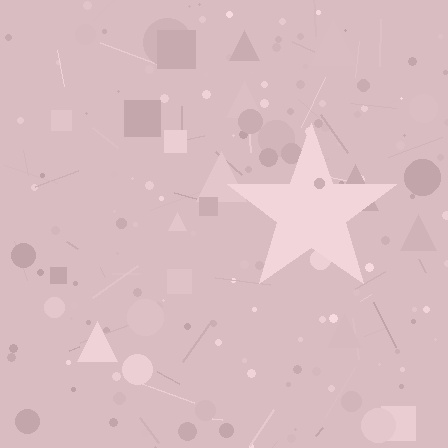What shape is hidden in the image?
A star is hidden in the image.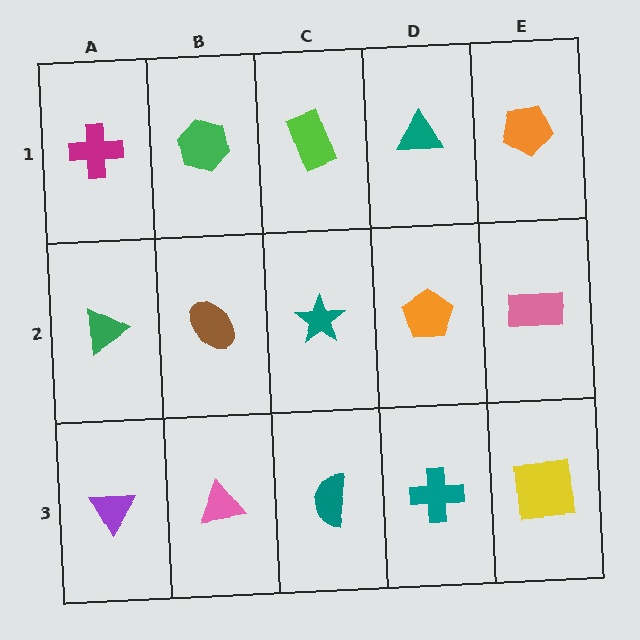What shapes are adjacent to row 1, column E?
A pink rectangle (row 2, column E), a teal triangle (row 1, column D).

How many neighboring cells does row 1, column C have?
3.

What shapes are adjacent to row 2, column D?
A teal triangle (row 1, column D), a teal cross (row 3, column D), a teal star (row 2, column C), a pink rectangle (row 2, column E).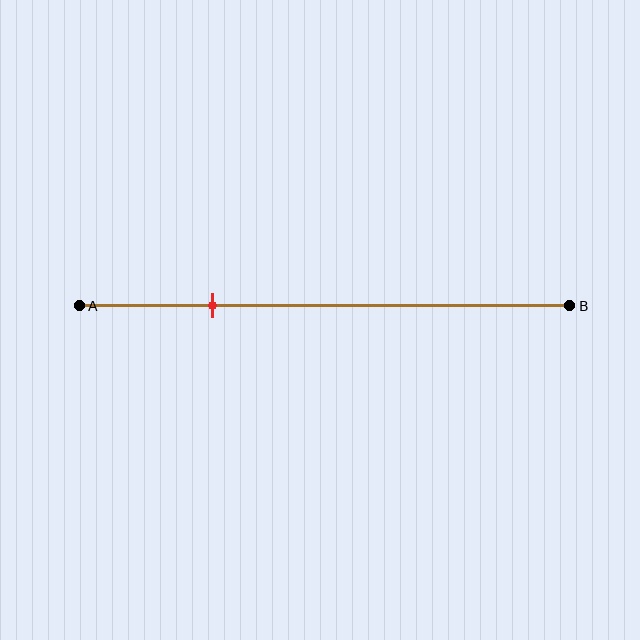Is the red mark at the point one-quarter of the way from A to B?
Yes, the mark is approximately at the one-quarter point.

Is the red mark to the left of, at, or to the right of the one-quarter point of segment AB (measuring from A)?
The red mark is approximately at the one-quarter point of segment AB.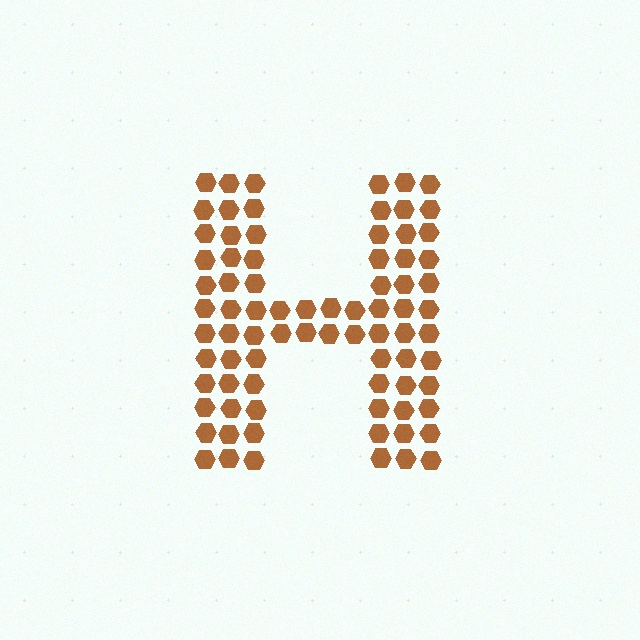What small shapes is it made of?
It is made of small hexagons.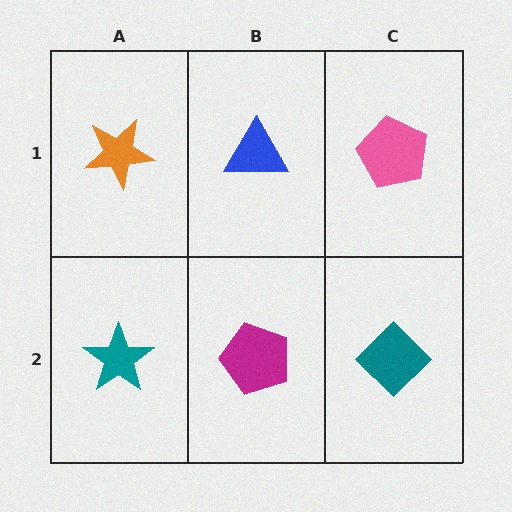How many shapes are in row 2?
3 shapes.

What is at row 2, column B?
A magenta pentagon.